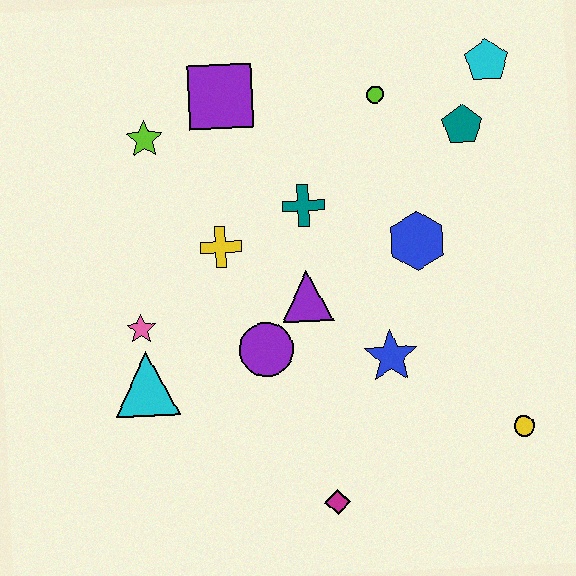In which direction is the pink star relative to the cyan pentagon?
The pink star is to the left of the cyan pentagon.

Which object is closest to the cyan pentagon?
The teal pentagon is closest to the cyan pentagon.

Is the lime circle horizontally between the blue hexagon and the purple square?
Yes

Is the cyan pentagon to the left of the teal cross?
No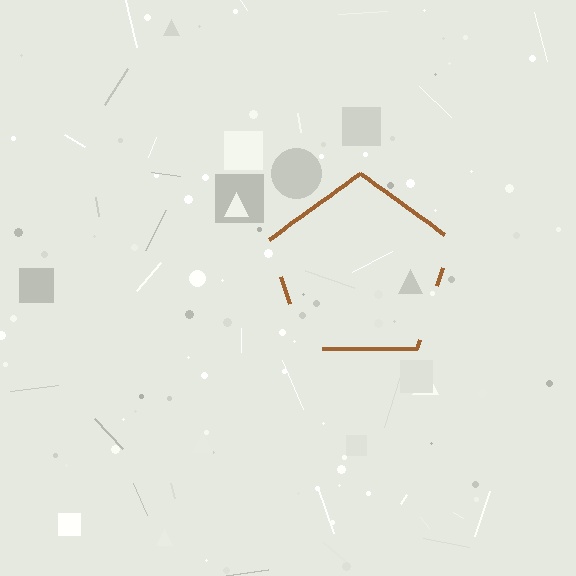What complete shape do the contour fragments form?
The contour fragments form a pentagon.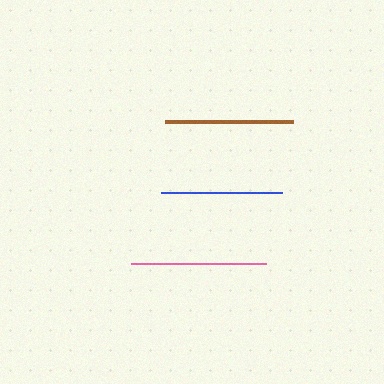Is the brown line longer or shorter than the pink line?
The pink line is longer than the brown line.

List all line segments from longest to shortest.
From longest to shortest: pink, brown, blue.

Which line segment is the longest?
The pink line is the longest at approximately 135 pixels.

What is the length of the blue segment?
The blue segment is approximately 121 pixels long.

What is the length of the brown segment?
The brown segment is approximately 129 pixels long.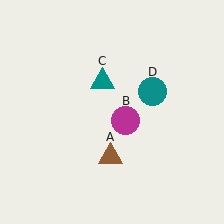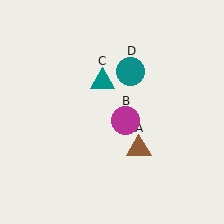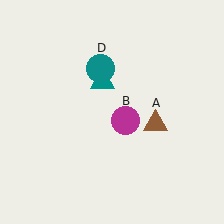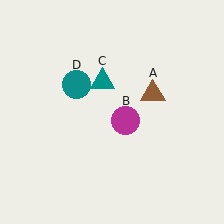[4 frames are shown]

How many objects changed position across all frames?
2 objects changed position: brown triangle (object A), teal circle (object D).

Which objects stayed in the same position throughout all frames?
Magenta circle (object B) and teal triangle (object C) remained stationary.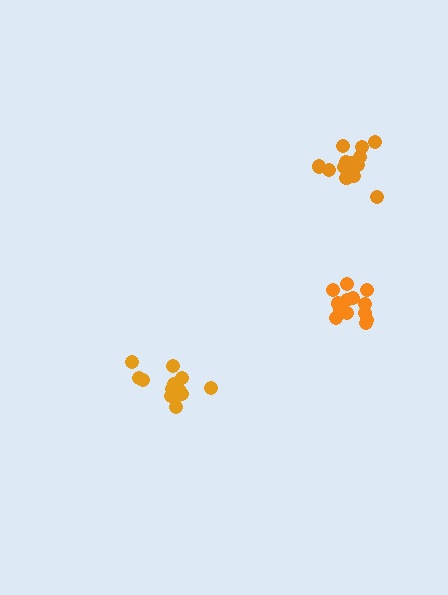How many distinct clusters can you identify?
There are 3 distinct clusters.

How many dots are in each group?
Group 1: 13 dots, Group 2: 15 dots, Group 3: 13 dots (41 total).